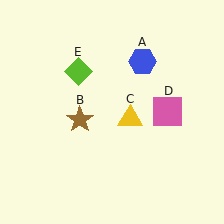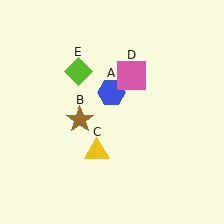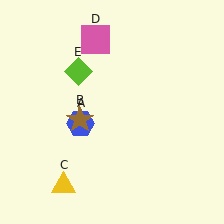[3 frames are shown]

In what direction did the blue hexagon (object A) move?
The blue hexagon (object A) moved down and to the left.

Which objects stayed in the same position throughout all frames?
Brown star (object B) and lime diamond (object E) remained stationary.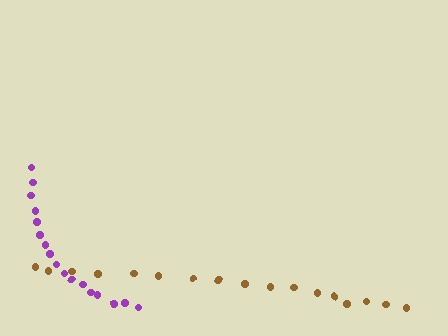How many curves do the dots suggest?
There are 2 distinct paths.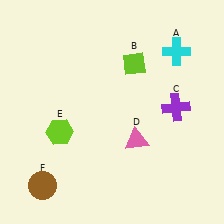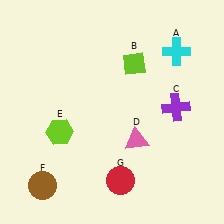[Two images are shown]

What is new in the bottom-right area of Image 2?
A red circle (G) was added in the bottom-right area of Image 2.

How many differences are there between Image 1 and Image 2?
There is 1 difference between the two images.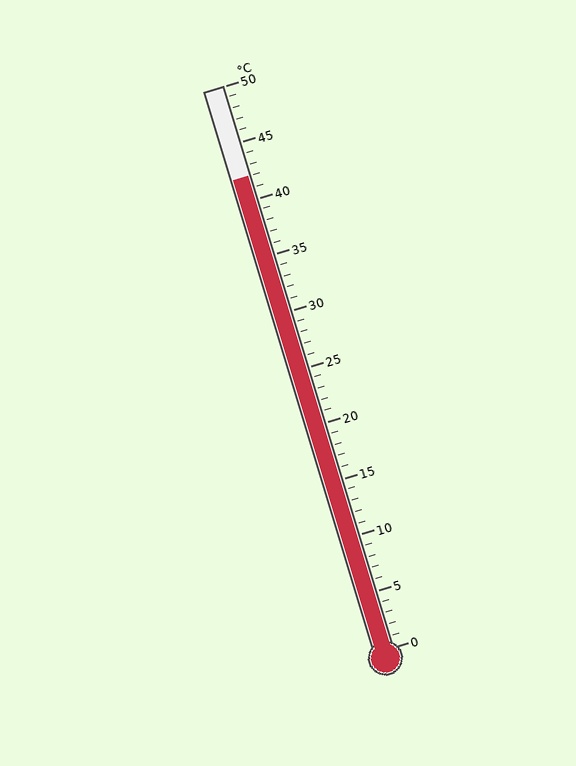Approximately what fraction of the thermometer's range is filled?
The thermometer is filled to approximately 85% of its range.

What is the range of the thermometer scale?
The thermometer scale ranges from 0°C to 50°C.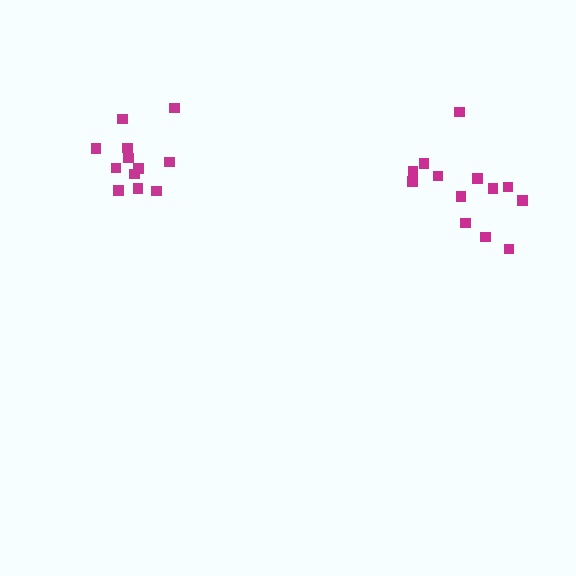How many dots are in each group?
Group 1: 12 dots, Group 2: 13 dots (25 total).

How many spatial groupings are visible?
There are 2 spatial groupings.